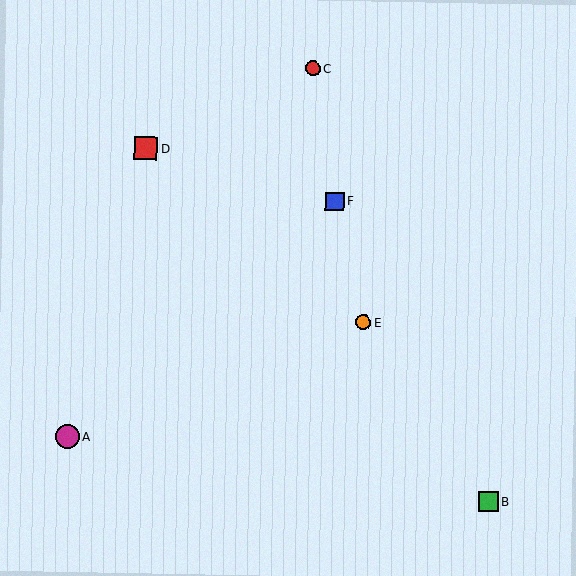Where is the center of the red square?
The center of the red square is at (145, 149).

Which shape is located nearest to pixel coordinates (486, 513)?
The green square (labeled B) at (488, 501) is nearest to that location.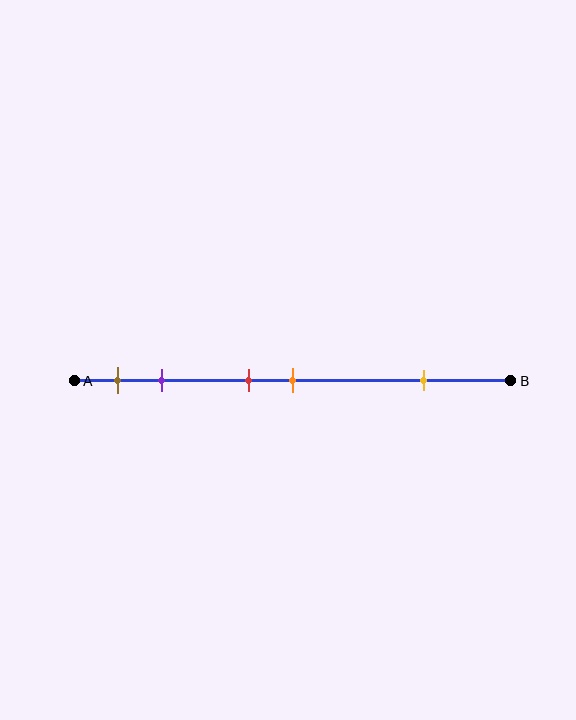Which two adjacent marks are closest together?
The red and orange marks are the closest adjacent pair.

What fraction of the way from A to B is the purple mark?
The purple mark is approximately 20% (0.2) of the way from A to B.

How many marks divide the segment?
There are 5 marks dividing the segment.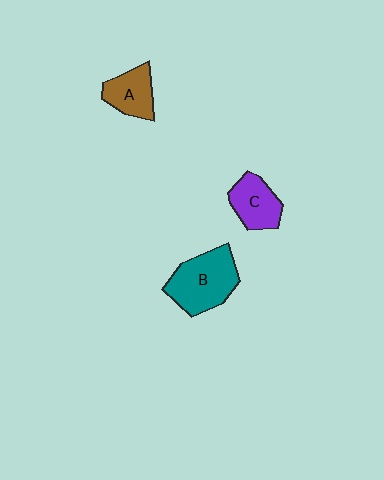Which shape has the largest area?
Shape B (teal).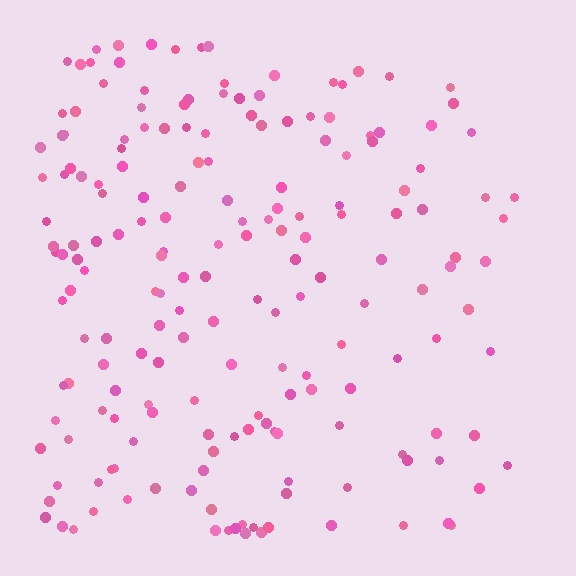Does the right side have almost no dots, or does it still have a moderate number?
Still a moderate number, just noticeably fewer than the left.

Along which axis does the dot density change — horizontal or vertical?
Horizontal.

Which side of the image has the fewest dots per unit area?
The right.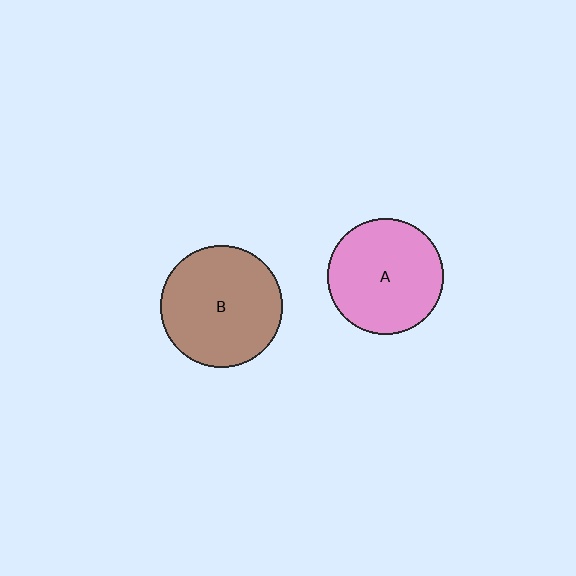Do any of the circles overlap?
No, none of the circles overlap.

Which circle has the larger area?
Circle B (brown).